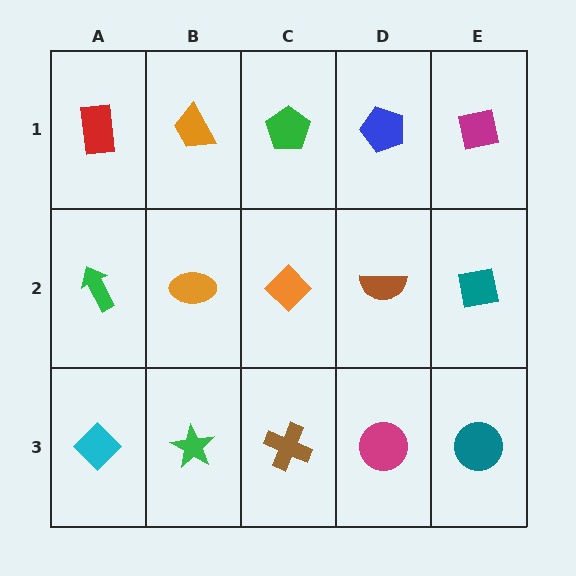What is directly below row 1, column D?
A brown semicircle.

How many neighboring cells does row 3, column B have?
3.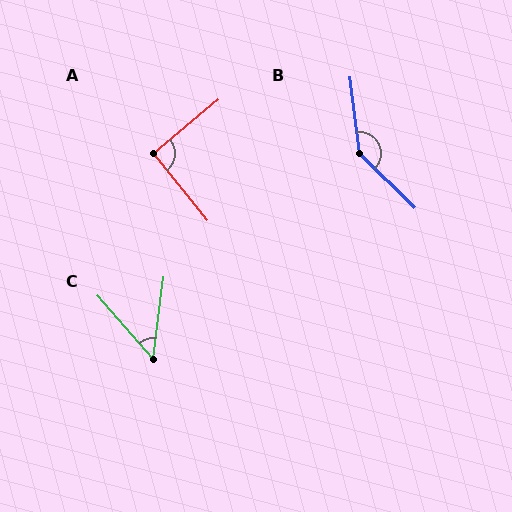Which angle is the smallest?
C, at approximately 49 degrees.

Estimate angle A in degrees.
Approximately 91 degrees.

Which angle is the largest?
B, at approximately 142 degrees.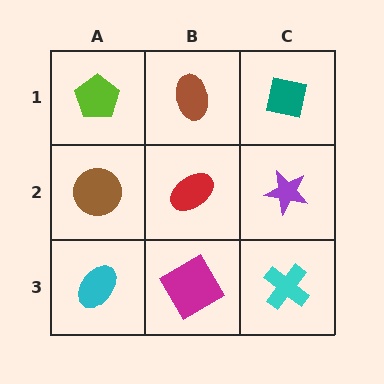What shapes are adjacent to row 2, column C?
A teal square (row 1, column C), a cyan cross (row 3, column C), a red ellipse (row 2, column B).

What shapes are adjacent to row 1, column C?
A purple star (row 2, column C), a brown ellipse (row 1, column B).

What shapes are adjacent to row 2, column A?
A lime pentagon (row 1, column A), a cyan ellipse (row 3, column A), a red ellipse (row 2, column B).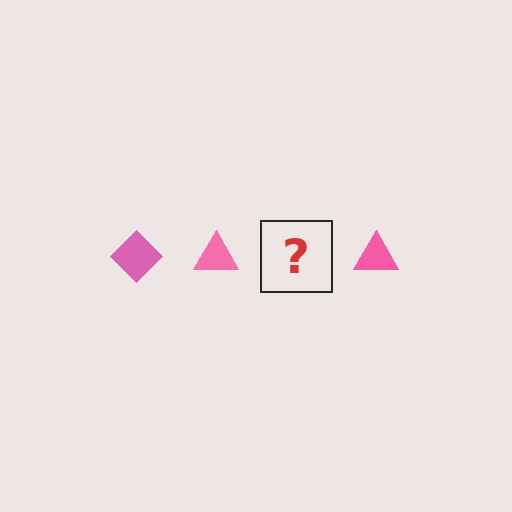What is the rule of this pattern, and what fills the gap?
The rule is that the pattern cycles through diamond, triangle shapes in pink. The gap should be filled with a pink diamond.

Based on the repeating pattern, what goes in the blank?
The blank should be a pink diamond.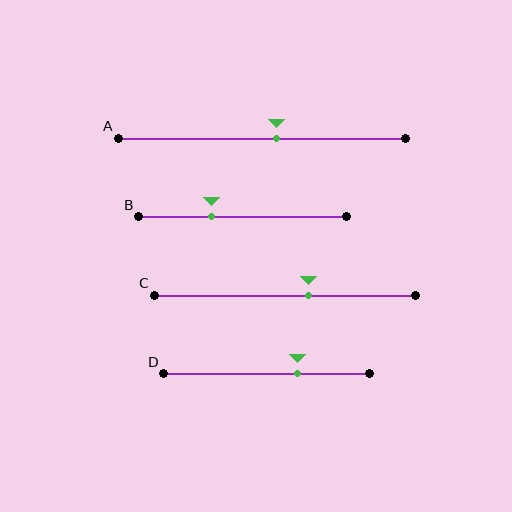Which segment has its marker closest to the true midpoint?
Segment A has its marker closest to the true midpoint.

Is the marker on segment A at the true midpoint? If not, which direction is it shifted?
No, the marker on segment A is shifted to the right by about 5% of the segment length.